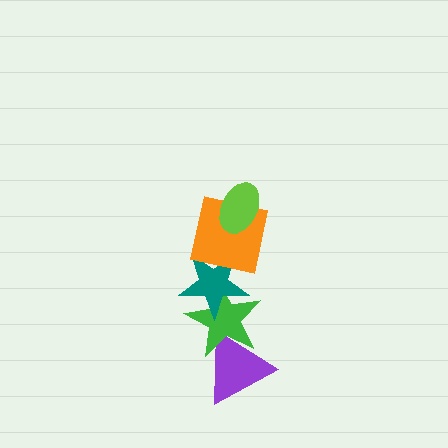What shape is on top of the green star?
The teal star is on top of the green star.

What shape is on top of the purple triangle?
The green star is on top of the purple triangle.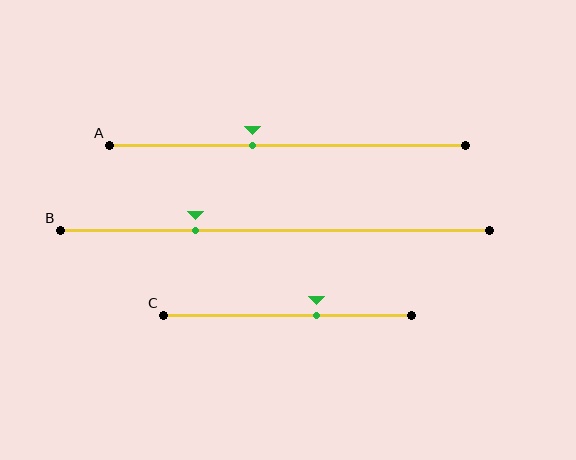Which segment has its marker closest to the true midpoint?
Segment A has its marker closest to the true midpoint.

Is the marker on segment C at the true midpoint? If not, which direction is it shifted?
No, the marker on segment C is shifted to the right by about 12% of the segment length.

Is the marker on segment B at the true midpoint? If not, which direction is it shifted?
No, the marker on segment B is shifted to the left by about 18% of the segment length.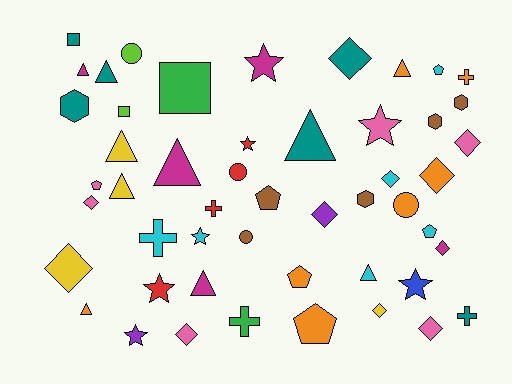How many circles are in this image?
There are 4 circles.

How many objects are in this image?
There are 50 objects.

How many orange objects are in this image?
There are 7 orange objects.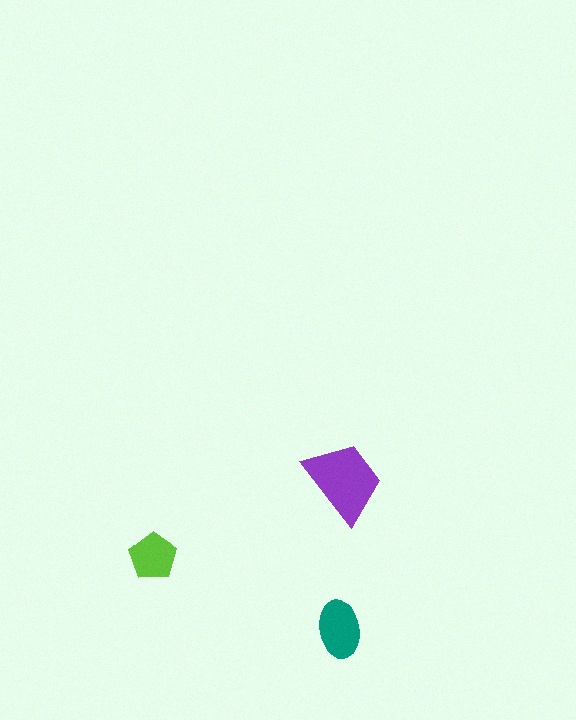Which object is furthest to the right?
The purple trapezoid is rightmost.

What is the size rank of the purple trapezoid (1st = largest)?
1st.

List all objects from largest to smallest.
The purple trapezoid, the teal ellipse, the lime pentagon.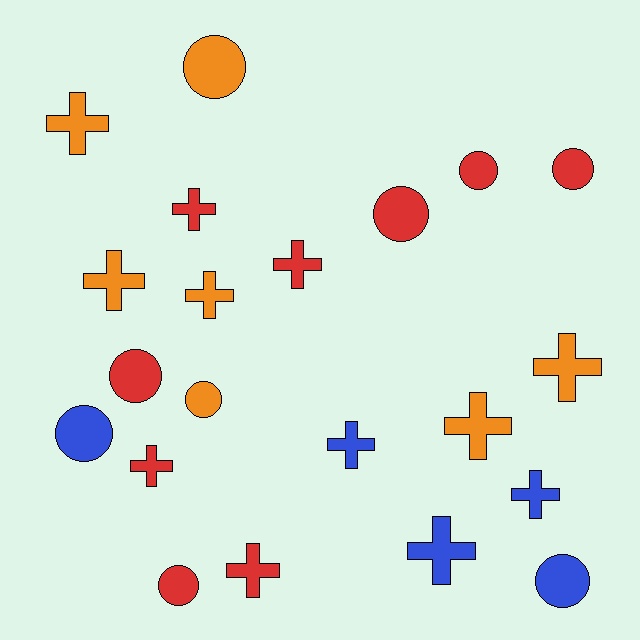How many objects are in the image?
There are 21 objects.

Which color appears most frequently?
Red, with 9 objects.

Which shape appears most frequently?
Cross, with 12 objects.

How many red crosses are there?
There are 4 red crosses.